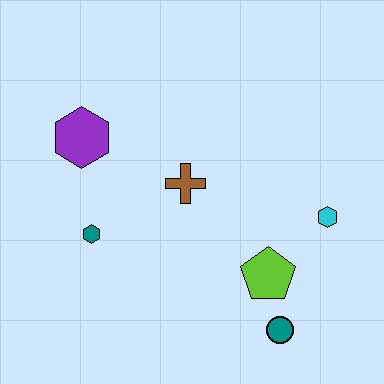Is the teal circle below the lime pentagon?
Yes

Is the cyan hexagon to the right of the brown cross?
Yes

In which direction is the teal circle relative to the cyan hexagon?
The teal circle is below the cyan hexagon.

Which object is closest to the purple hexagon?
The teal hexagon is closest to the purple hexagon.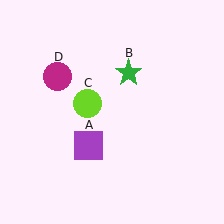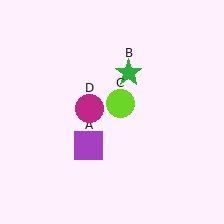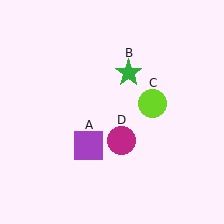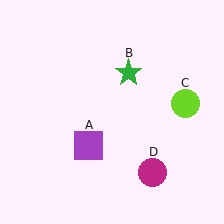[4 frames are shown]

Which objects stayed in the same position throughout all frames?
Purple square (object A) and green star (object B) remained stationary.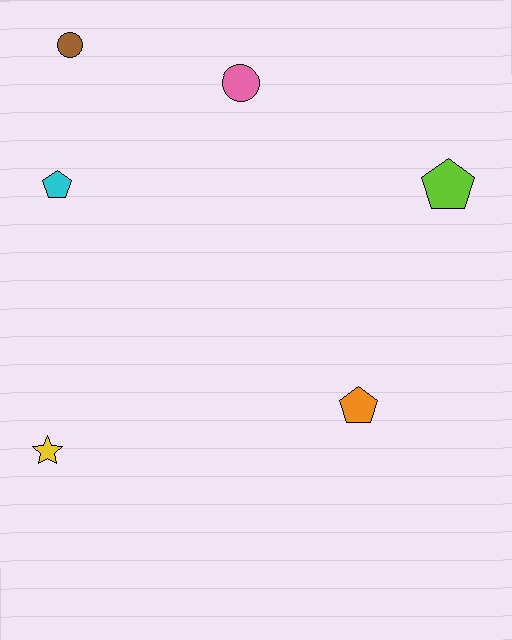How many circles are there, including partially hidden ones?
There are 2 circles.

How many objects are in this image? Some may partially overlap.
There are 6 objects.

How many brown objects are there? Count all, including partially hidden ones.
There is 1 brown object.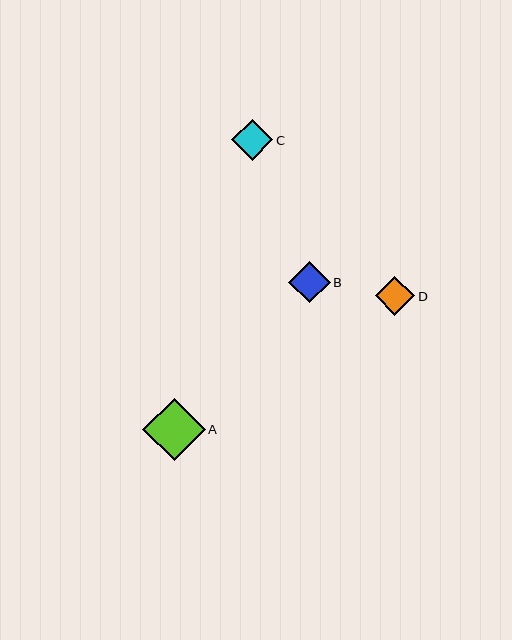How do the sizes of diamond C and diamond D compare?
Diamond C and diamond D are approximately the same size.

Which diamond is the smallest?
Diamond D is the smallest with a size of approximately 39 pixels.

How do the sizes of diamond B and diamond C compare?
Diamond B and diamond C are approximately the same size.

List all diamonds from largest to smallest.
From largest to smallest: A, B, C, D.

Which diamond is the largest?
Diamond A is the largest with a size of approximately 62 pixels.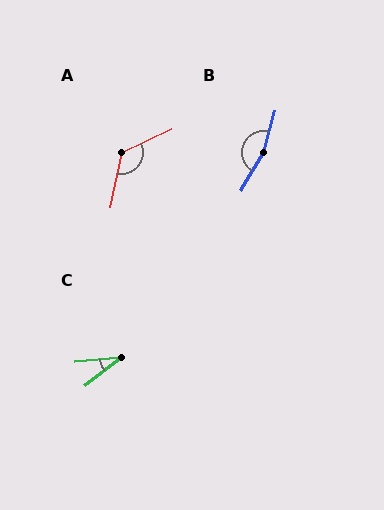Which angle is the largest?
B, at approximately 164 degrees.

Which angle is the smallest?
C, at approximately 33 degrees.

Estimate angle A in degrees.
Approximately 127 degrees.